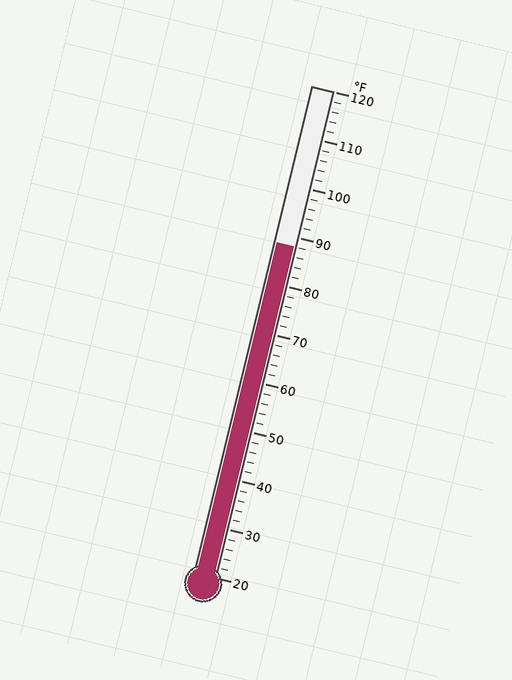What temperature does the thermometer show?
The thermometer shows approximately 88°F.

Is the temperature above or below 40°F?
The temperature is above 40°F.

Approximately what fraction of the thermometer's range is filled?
The thermometer is filled to approximately 70% of its range.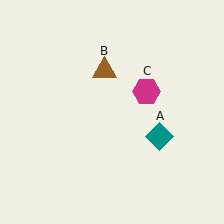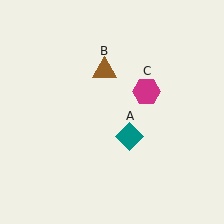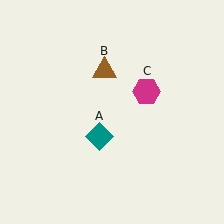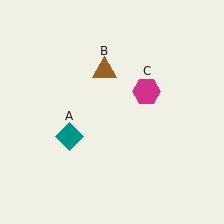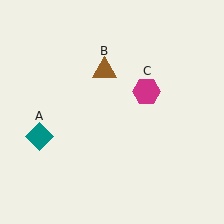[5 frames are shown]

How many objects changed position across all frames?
1 object changed position: teal diamond (object A).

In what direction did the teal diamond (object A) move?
The teal diamond (object A) moved left.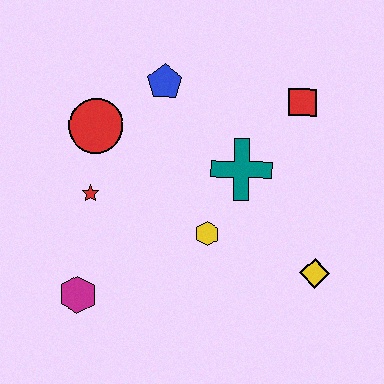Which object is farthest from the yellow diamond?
The red circle is farthest from the yellow diamond.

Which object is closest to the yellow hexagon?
The teal cross is closest to the yellow hexagon.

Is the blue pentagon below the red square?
No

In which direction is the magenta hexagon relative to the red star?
The magenta hexagon is below the red star.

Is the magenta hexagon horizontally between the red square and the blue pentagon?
No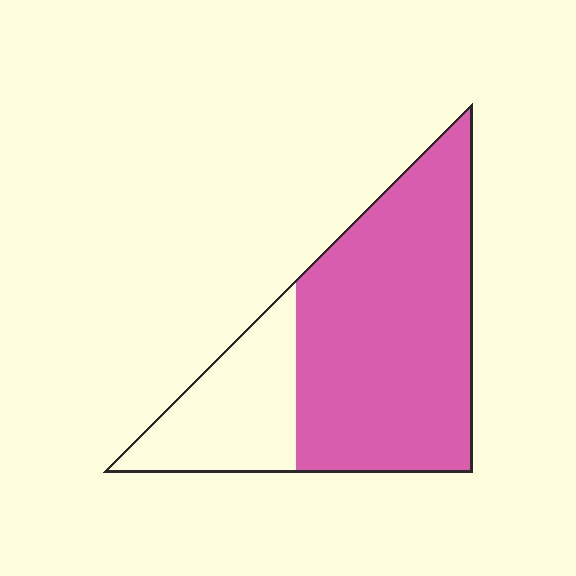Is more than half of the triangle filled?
Yes.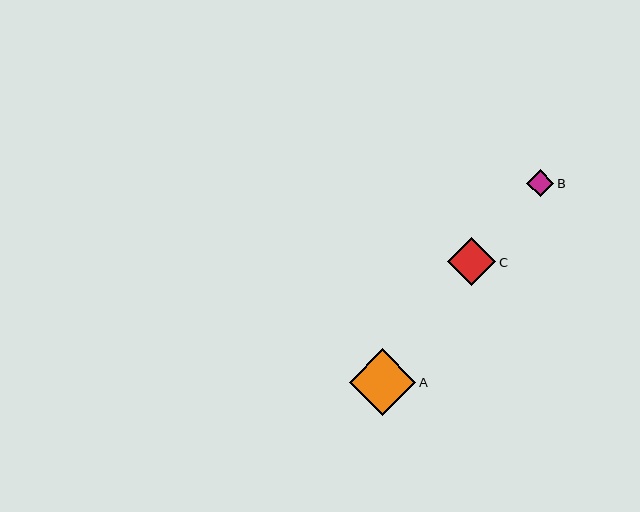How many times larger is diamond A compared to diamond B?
Diamond A is approximately 2.5 times the size of diamond B.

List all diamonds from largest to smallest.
From largest to smallest: A, C, B.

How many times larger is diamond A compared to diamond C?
Diamond A is approximately 1.4 times the size of diamond C.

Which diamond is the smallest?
Diamond B is the smallest with a size of approximately 27 pixels.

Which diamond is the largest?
Diamond A is the largest with a size of approximately 67 pixels.